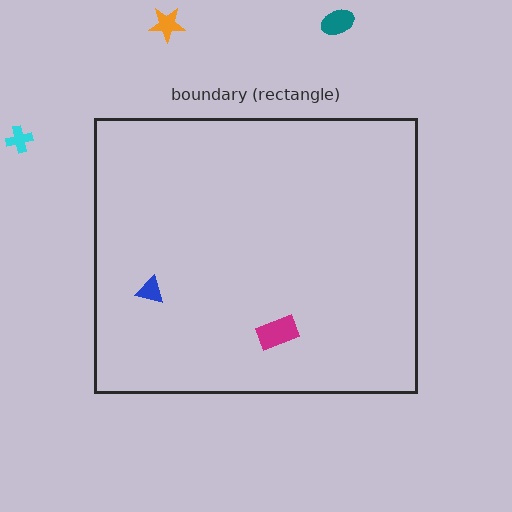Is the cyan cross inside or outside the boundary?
Outside.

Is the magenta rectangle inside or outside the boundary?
Inside.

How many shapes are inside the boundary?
2 inside, 3 outside.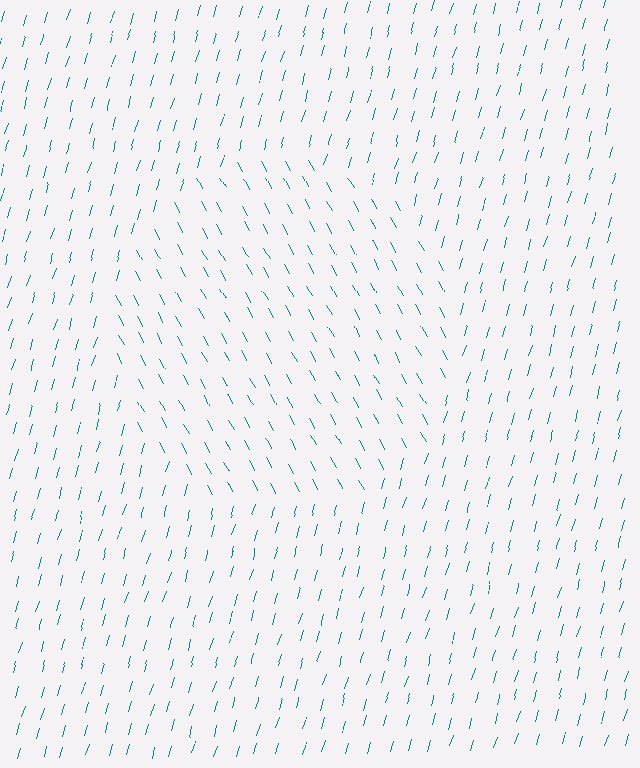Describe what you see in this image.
The image is filled with small teal line segments. A circle region in the image has lines oriented differently from the surrounding lines, creating a visible texture boundary.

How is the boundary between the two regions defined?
The boundary is defined purely by a change in line orientation (approximately 45 degrees difference). All lines are the same color and thickness.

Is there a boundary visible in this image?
Yes, there is a texture boundary formed by a change in line orientation.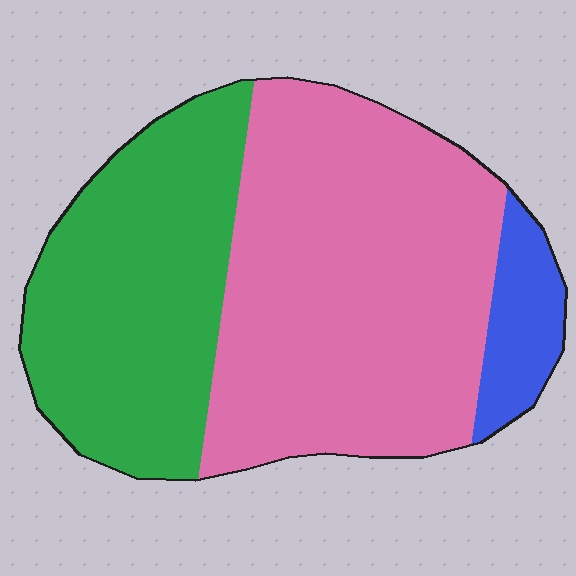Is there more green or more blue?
Green.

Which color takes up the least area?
Blue, at roughly 10%.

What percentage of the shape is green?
Green takes up about three eighths (3/8) of the shape.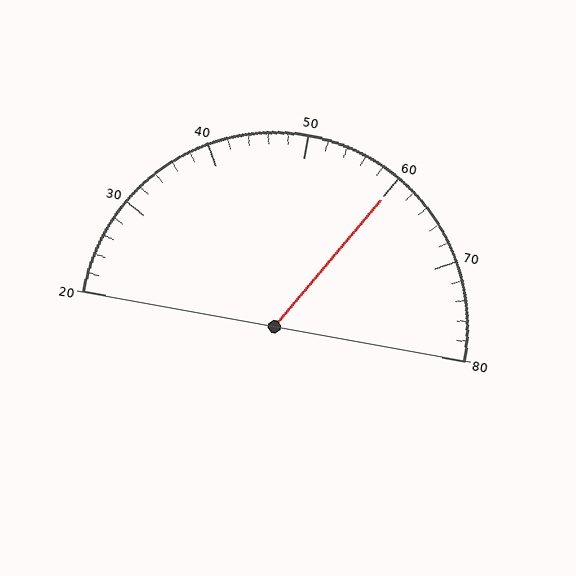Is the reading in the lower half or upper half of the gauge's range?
The reading is in the upper half of the range (20 to 80).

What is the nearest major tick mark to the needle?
The nearest major tick mark is 60.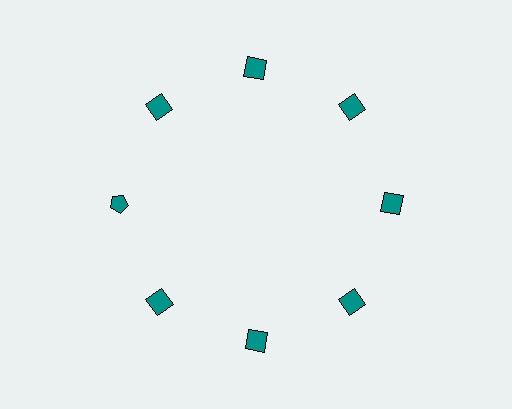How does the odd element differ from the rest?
It has a different shape: pentagon instead of square.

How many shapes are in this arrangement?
There are 8 shapes arranged in a ring pattern.